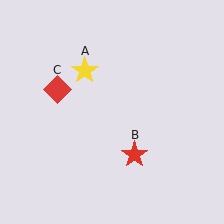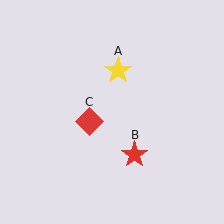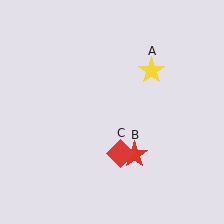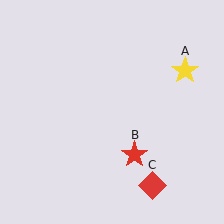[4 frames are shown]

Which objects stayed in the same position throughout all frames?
Red star (object B) remained stationary.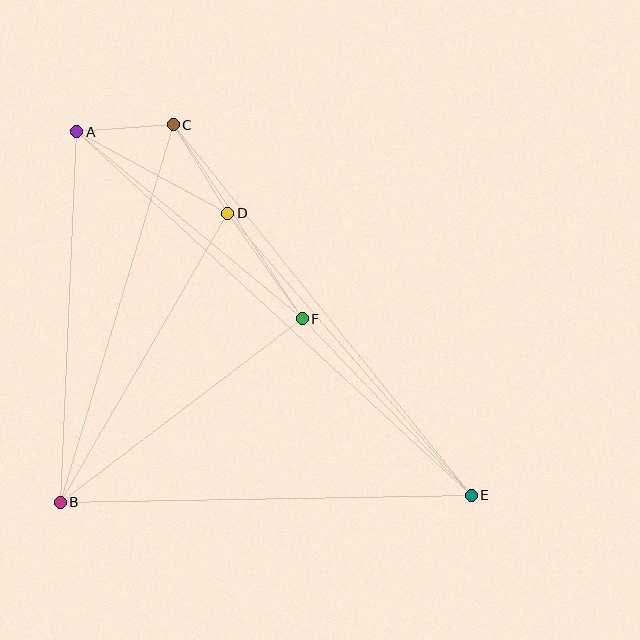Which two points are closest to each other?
Points A and C are closest to each other.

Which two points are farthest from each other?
Points A and E are farthest from each other.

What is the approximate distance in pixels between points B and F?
The distance between B and F is approximately 304 pixels.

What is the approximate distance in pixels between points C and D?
The distance between C and D is approximately 104 pixels.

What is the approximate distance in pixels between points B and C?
The distance between B and C is approximately 394 pixels.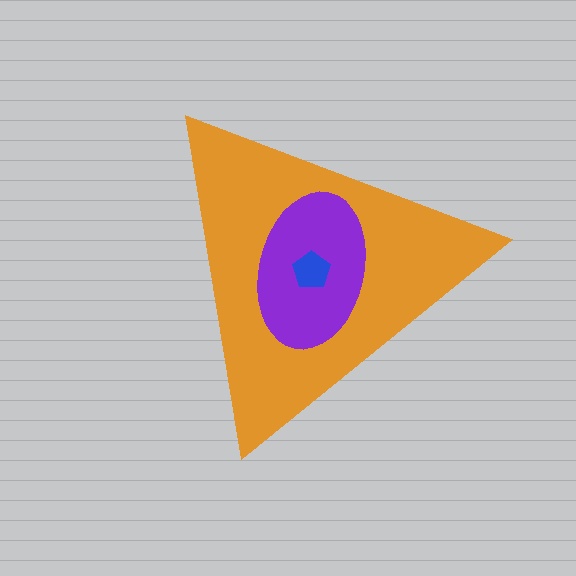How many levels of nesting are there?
3.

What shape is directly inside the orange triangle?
The purple ellipse.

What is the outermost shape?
The orange triangle.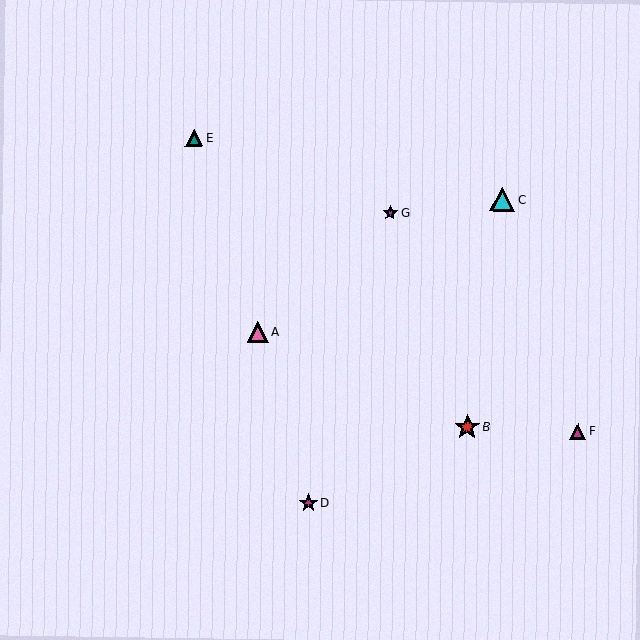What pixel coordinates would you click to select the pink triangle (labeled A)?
Click at (258, 332) to select the pink triangle A.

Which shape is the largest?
The red star (labeled B) is the largest.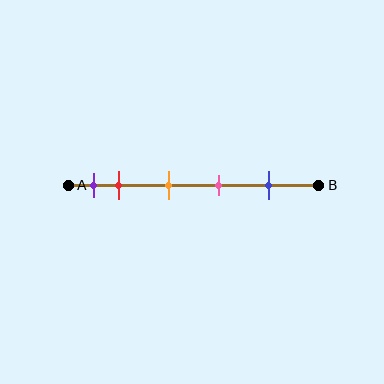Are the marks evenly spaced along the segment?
No, the marks are not evenly spaced.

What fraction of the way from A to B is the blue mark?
The blue mark is approximately 80% (0.8) of the way from A to B.